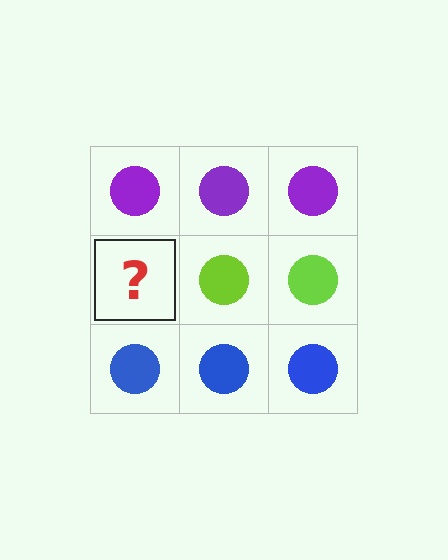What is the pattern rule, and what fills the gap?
The rule is that each row has a consistent color. The gap should be filled with a lime circle.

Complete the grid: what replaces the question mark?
The question mark should be replaced with a lime circle.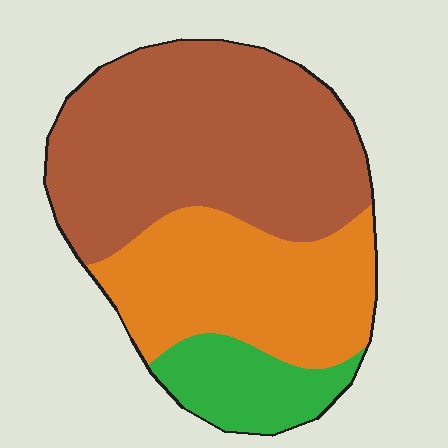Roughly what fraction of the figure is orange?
Orange takes up between a third and a half of the figure.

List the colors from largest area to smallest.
From largest to smallest: brown, orange, green.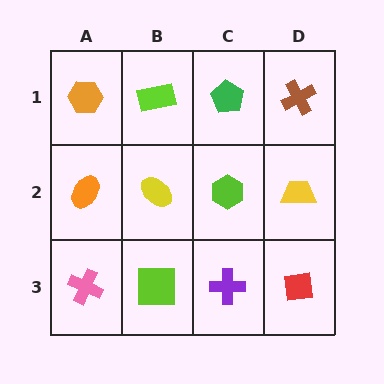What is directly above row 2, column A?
An orange hexagon.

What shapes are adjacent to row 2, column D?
A brown cross (row 1, column D), a red square (row 3, column D), a lime hexagon (row 2, column C).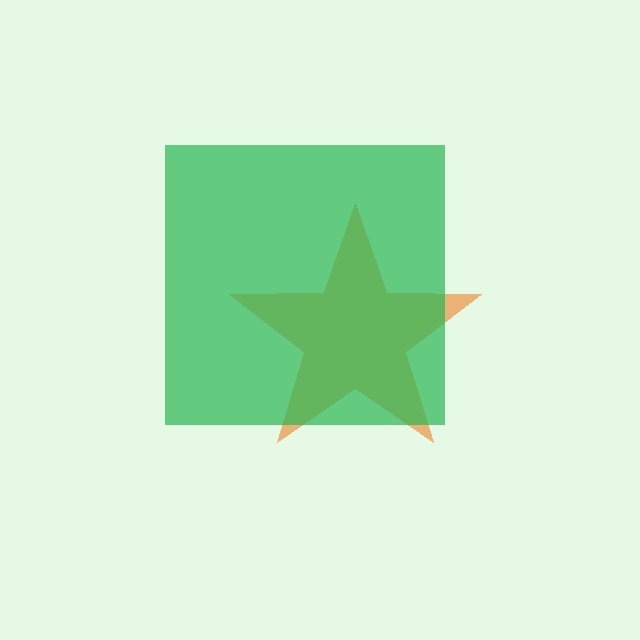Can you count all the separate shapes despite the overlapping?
Yes, there are 2 separate shapes.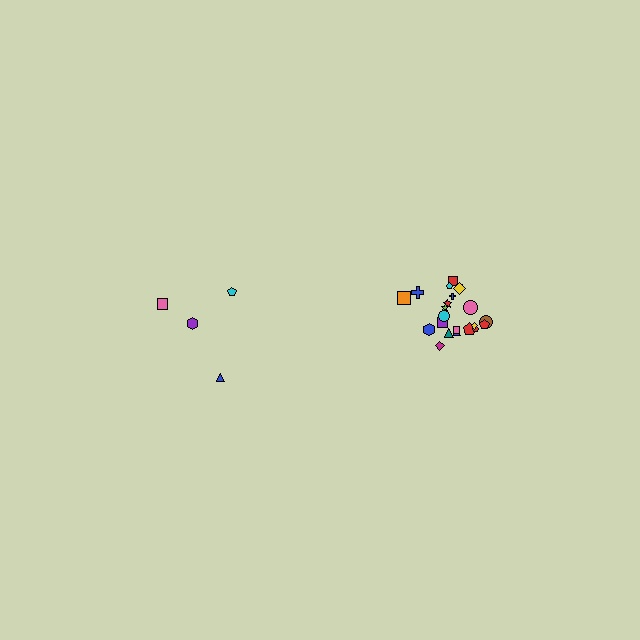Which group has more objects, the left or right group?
The right group.